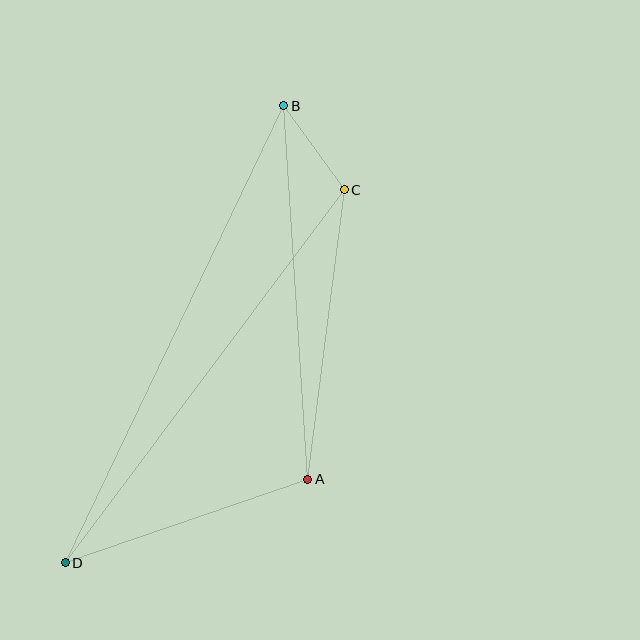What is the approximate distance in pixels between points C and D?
The distance between C and D is approximately 465 pixels.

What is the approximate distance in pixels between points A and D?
The distance between A and D is approximately 256 pixels.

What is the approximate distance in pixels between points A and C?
The distance between A and C is approximately 292 pixels.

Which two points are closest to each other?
Points B and C are closest to each other.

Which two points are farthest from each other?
Points B and D are farthest from each other.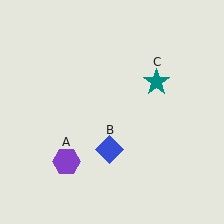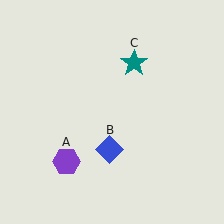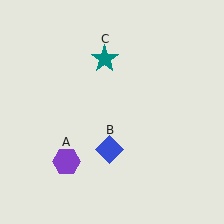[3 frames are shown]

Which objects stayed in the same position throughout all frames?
Purple hexagon (object A) and blue diamond (object B) remained stationary.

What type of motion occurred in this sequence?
The teal star (object C) rotated counterclockwise around the center of the scene.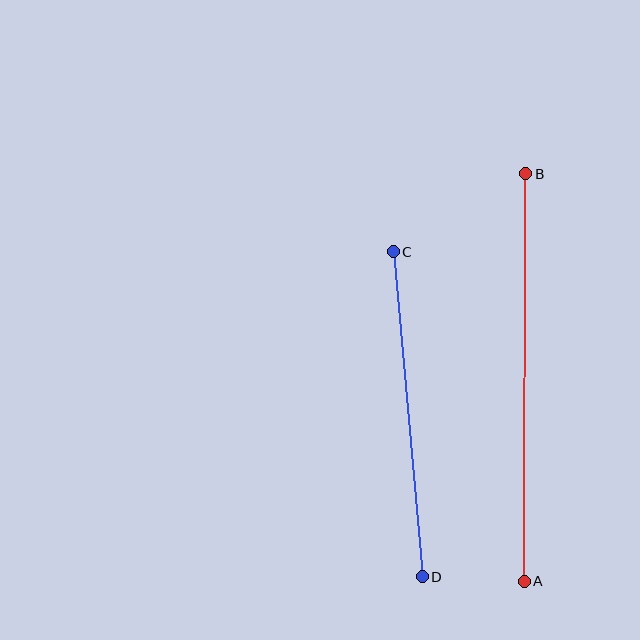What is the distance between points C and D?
The distance is approximately 326 pixels.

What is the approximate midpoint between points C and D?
The midpoint is at approximately (408, 414) pixels.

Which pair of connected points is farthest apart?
Points A and B are farthest apart.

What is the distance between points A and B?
The distance is approximately 408 pixels.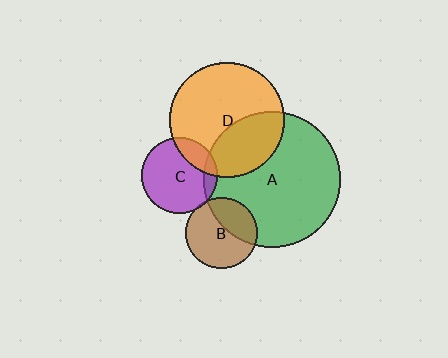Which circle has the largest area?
Circle A (green).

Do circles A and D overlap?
Yes.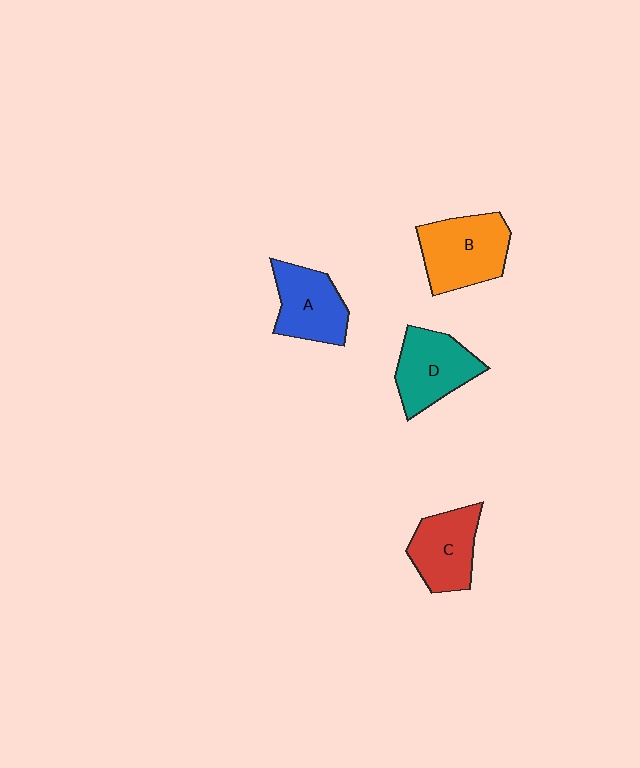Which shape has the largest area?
Shape B (orange).